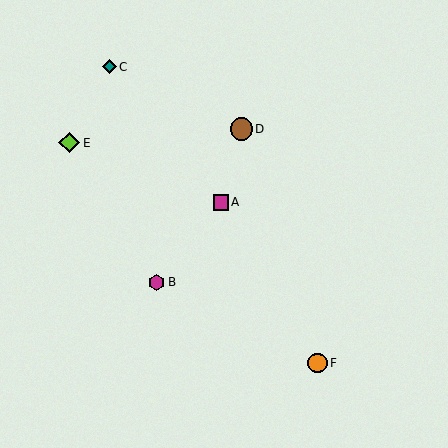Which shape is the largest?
The brown circle (labeled D) is the largest.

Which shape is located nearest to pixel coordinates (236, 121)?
The brown circle (labeled D) at (241, 129) is nearest to that location.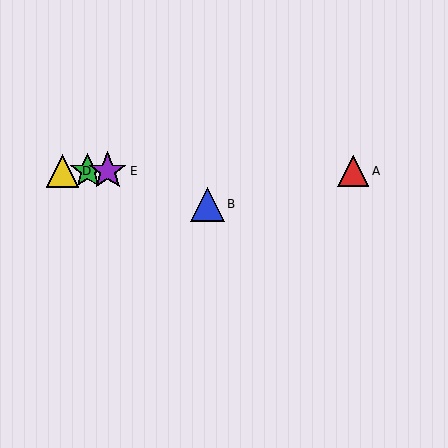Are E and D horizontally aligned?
Yes, both are at y≈171.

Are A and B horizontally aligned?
No, A is at y≈171 and B is at y≈204.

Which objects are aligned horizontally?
Objects A, C, D, E are aligned horizontally.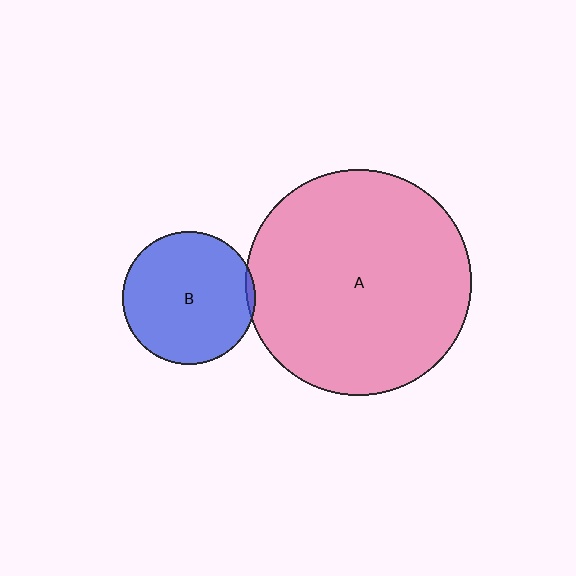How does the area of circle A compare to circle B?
Approximately 2.9 times.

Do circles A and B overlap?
Yes.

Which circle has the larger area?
Circle A (pink).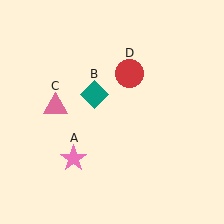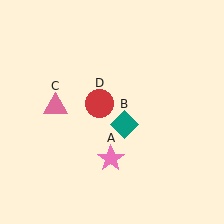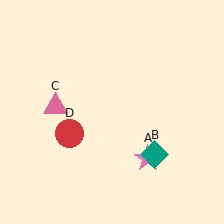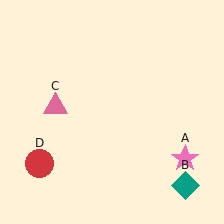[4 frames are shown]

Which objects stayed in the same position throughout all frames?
Pink triangle (object C) remained stationary.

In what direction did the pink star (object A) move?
The pink star (object A) moved right.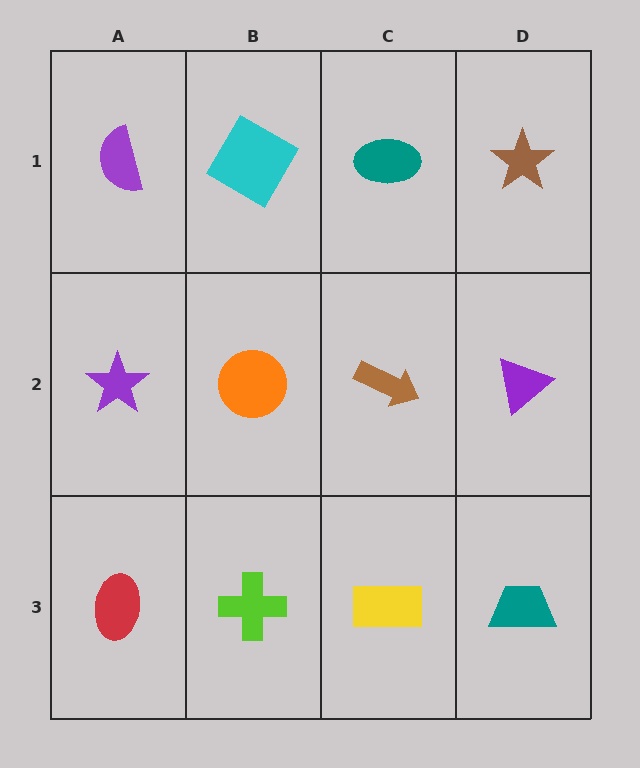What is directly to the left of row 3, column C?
A lime cross.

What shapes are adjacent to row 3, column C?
A brown arrow (row 2, column C), a lime cross (row 3, column B), a teal trapezoid (row 3, column D).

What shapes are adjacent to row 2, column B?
A cyan square (row 1, column B), a lime cross (row 3, column B), a purple star (row 2, column A), a brown arrow (row 2, column C).